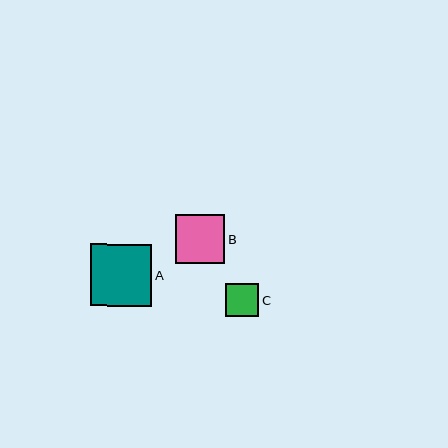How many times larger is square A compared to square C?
Square A is approximately 1.9 times the size of square C.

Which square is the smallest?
Square C is the smallest with a size of approximately 33 pixels.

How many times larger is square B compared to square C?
Square B is approximately 1.5 times the size of square C.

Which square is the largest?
Square A is the largest with a size of approximately 62 pixels.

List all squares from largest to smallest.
From largest to smallest: A, B, C.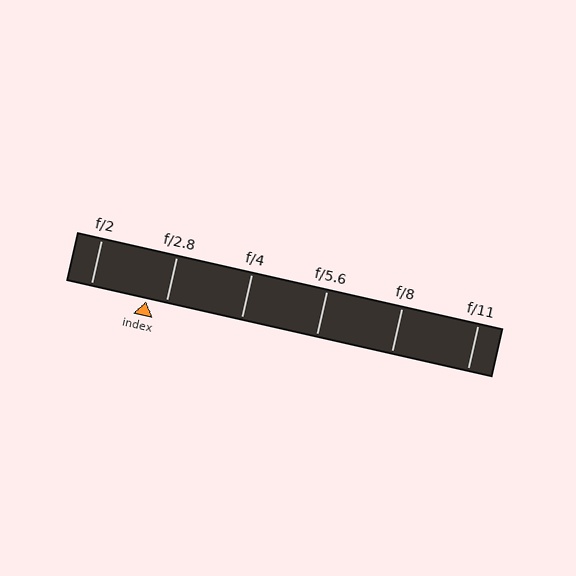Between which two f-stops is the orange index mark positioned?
The index mark is between f/2 and f/2.8.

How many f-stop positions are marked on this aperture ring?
There are 6 f-stop positions marked.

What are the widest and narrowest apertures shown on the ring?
The widest aperture shown is f/2 and the narrowest is f/11.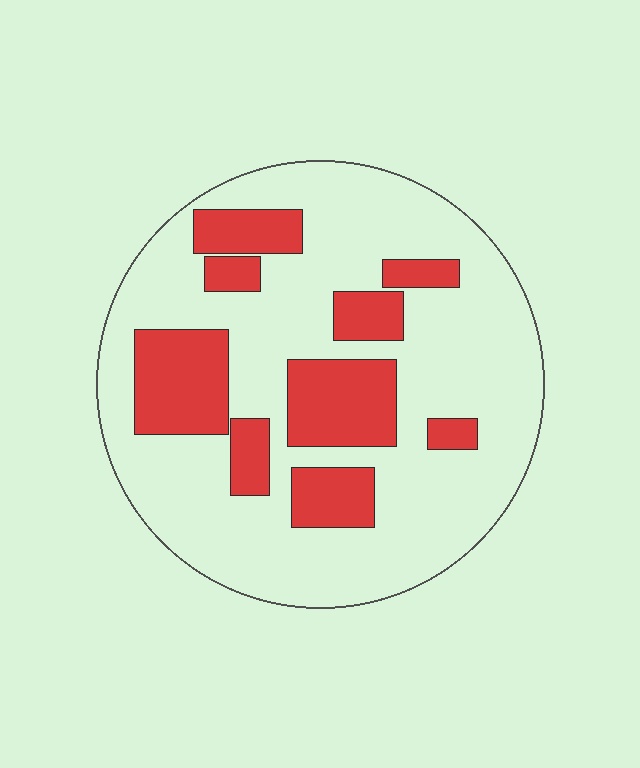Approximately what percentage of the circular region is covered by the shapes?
Approximately 25%.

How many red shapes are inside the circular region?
9.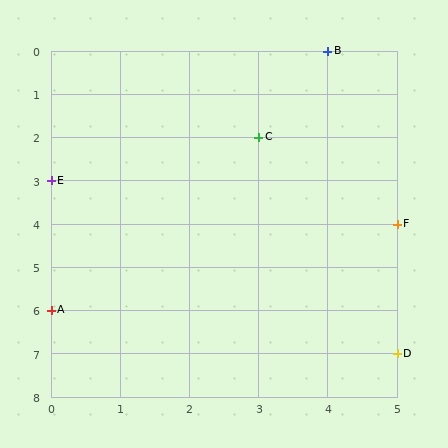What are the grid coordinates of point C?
Point C is at grid coordinates (3, 2).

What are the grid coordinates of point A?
Point A is at grid coordinates (0, 6).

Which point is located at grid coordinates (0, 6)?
Point A is at (0, 6).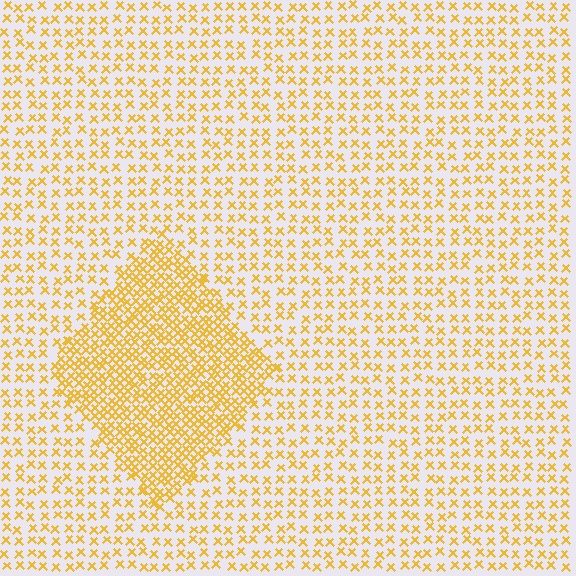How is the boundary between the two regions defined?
The boundary is defined by a change in element density (approximately 2.3x ratio). All elements are the same color, size, and shape.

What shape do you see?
I see a diamond.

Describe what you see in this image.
The image contains small yellow elements arranged at two different densities. A diamond-shaped region is visible where the elements are more densely packed than the surrounding area.